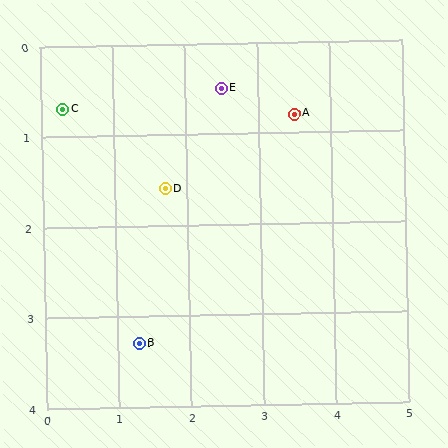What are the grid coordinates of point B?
Point B is at approximately (1.3, 3.3).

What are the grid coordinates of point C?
Point C is at approximately (0.3, 0.7).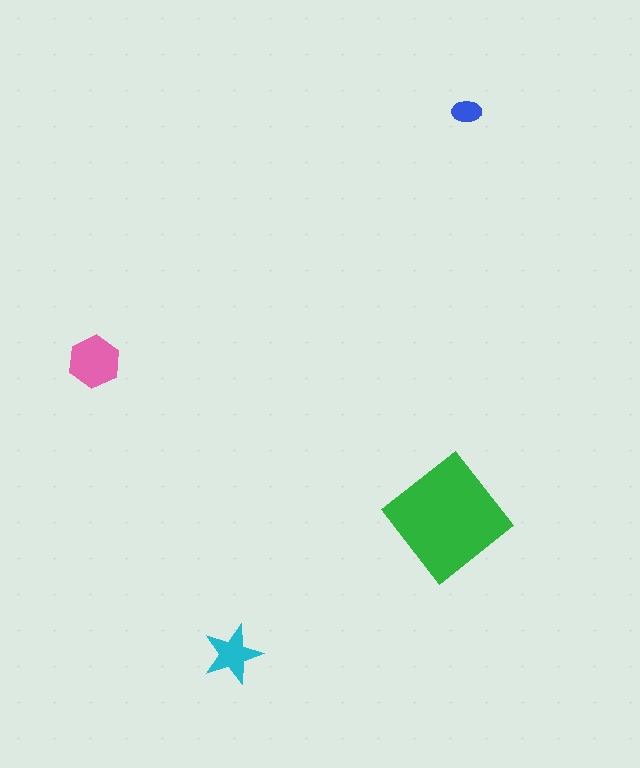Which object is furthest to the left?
The pink hexagon is leftmost.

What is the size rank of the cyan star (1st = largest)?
3rd.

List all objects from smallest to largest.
The blue ellipse, the cyan star, the pink hexagon, the green diamond.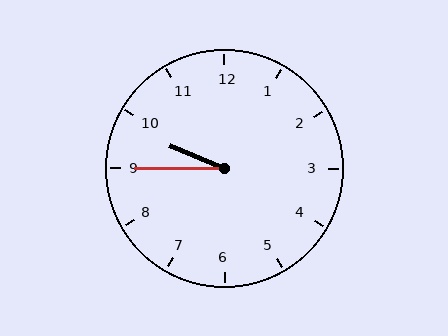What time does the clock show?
9:45.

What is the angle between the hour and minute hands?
Approximately 22 degrees.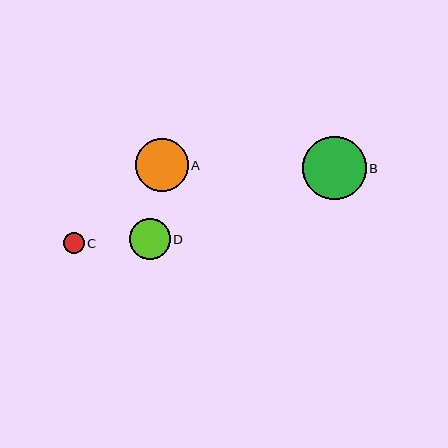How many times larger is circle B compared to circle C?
Circle B is approximately 3.0 times the size of circle C.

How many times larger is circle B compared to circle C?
Circle B is approximately 3.0 times the size of circle C.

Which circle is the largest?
Circle B is the largest with a size of approximately 64 pixels.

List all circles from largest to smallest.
From largest to smallest: B, A, D, C.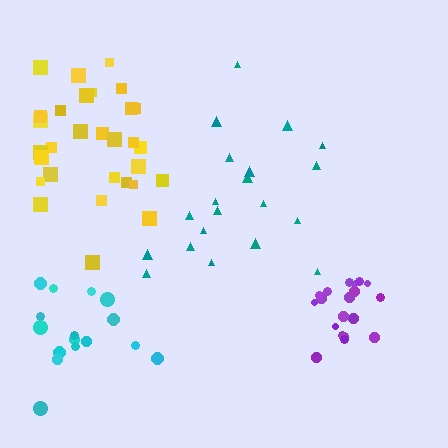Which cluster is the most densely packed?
Purple.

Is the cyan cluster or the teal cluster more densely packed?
Cyan.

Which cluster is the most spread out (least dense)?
Teal.